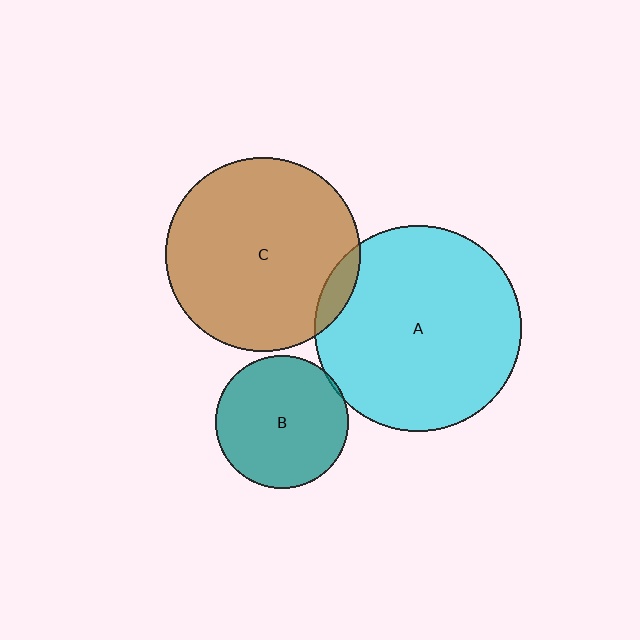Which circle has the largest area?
Circle A (cyan).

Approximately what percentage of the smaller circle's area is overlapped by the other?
Approximately 5%.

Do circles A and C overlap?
Yes.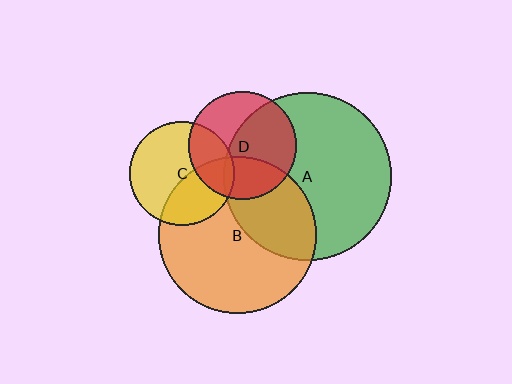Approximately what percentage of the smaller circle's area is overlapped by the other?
Approximately 30%.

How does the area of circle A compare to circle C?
Approximately 2.6 times.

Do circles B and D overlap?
Yes.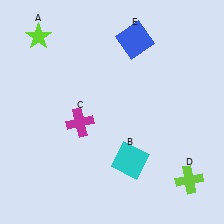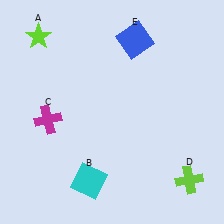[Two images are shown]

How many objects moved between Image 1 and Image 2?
2 objects moved between the two images.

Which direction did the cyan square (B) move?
The cyan square (B) moved left.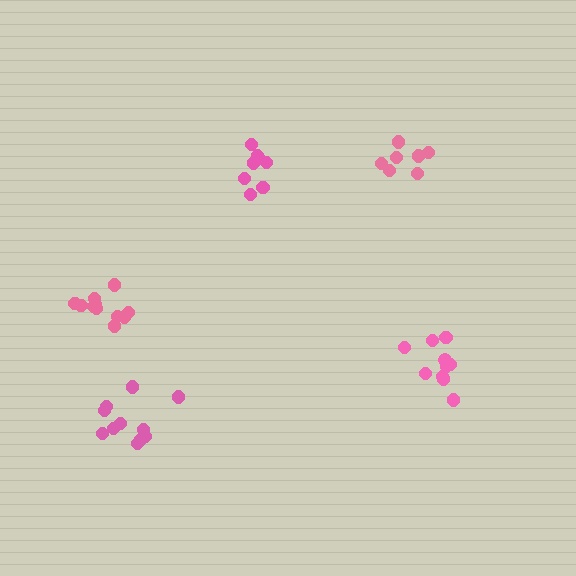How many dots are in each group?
Group 1: 8 dots, Group 2: 11 dots, Group 3: 7 dots, Group 4: 11 dots, Group 5: 10 dots (47 total).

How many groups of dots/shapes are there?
There are 5 groups.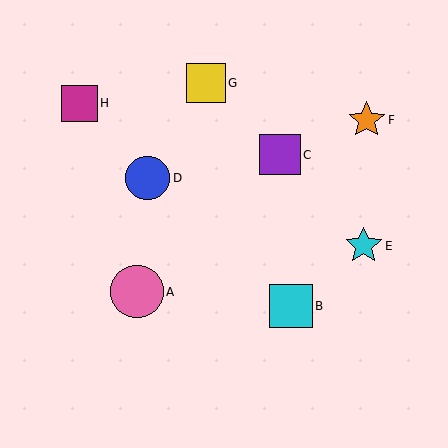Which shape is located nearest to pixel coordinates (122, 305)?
The pink circle (labeled A) at (137, 292) is nearest to that location.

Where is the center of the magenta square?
The center of the magenta square is at (79, 103).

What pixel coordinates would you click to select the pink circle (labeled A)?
Click at (137, 292) to select the pink circle A.